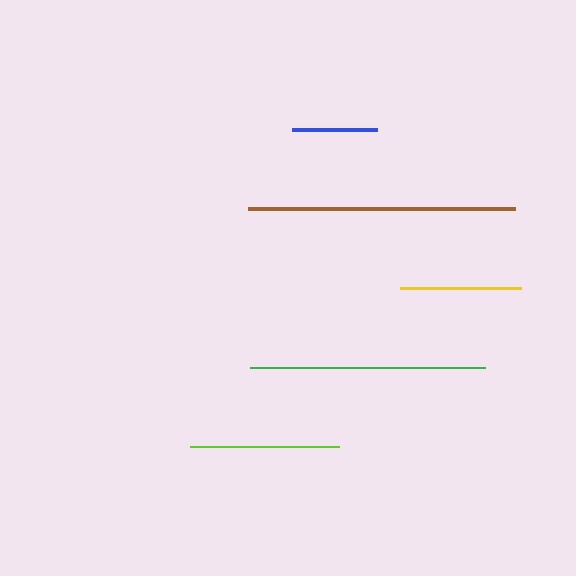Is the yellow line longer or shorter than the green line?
The green line is longer than the yellow line.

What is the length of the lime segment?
The lime segment is approximately 149 pixels long.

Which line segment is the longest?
The brown line is the longest at approximately 267 pixels.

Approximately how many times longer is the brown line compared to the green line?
The brown line is approximately 1.1 times the length of the green line.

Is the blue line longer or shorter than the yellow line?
The yellow line is longer than the blue line.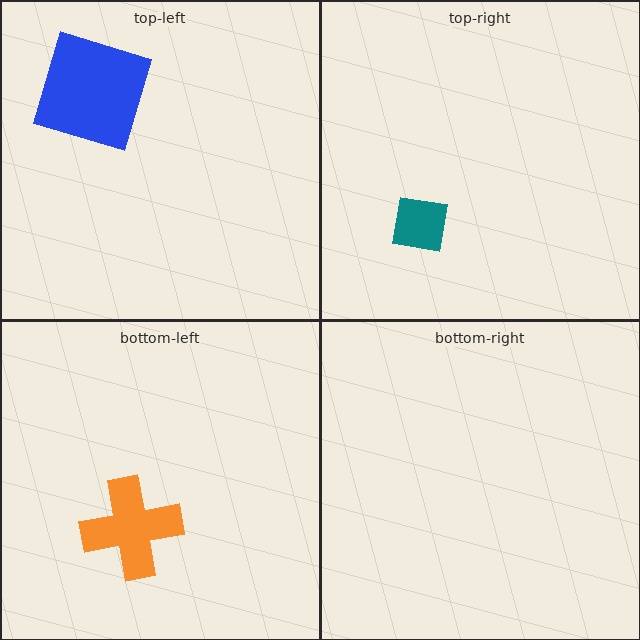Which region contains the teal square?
The top-right region.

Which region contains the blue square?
The top-left region.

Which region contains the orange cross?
The bottom-left region.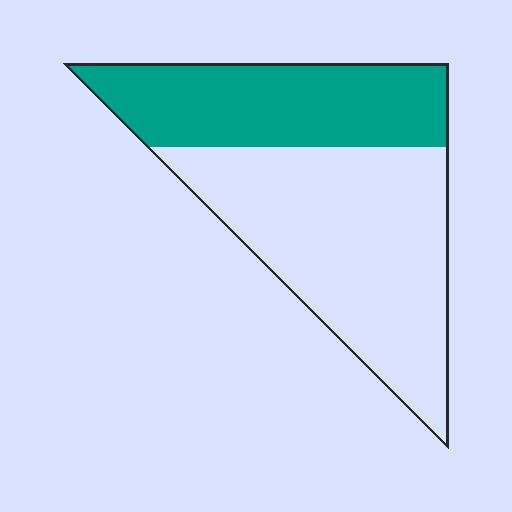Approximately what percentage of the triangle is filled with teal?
Approximately 40%.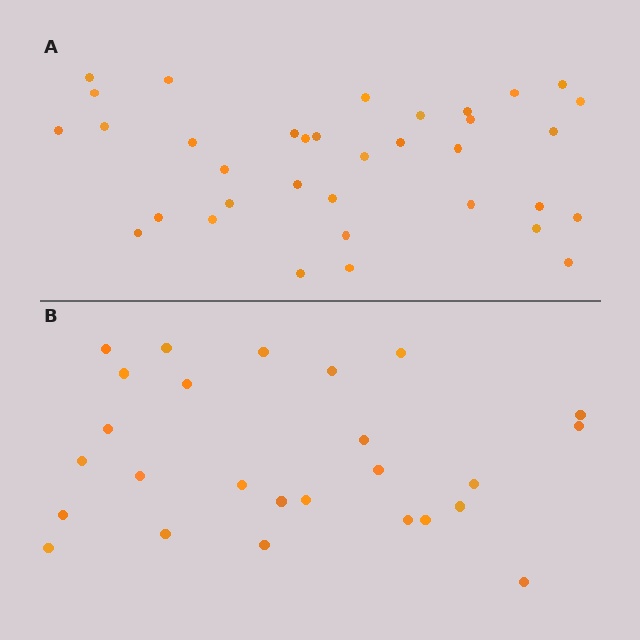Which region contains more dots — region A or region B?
Region A (the top region) has more dots.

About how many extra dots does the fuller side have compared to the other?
Region A has roughly 8 or so more dots than region B.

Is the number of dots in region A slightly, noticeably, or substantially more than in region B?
Region A has noticeably more, but not dramatically so. The ratio is roughly 1.3 to 1.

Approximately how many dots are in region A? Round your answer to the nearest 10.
About 40 dots. (The exact count is 35, which rounds to 40.)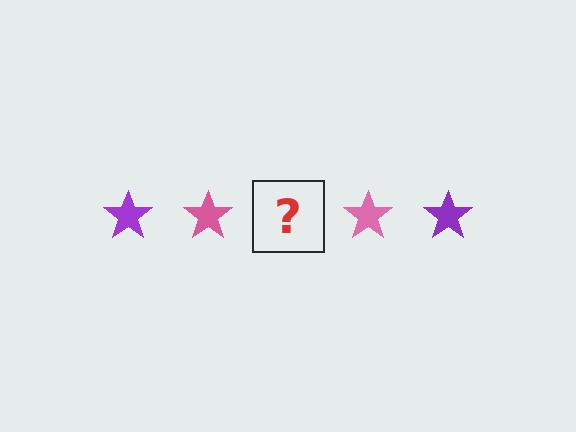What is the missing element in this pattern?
The missing element is a purple star.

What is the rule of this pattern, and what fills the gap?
The rule is that the pattern cycles through purple, pink stars. The gap should be filled with a purple star.